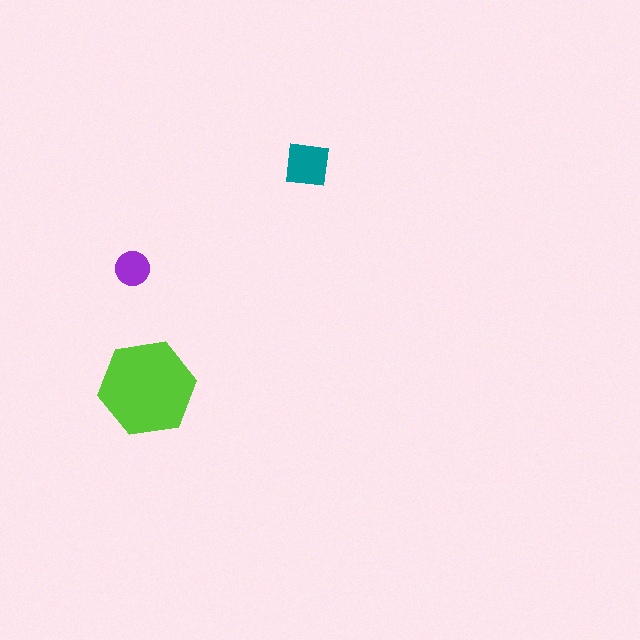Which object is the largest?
The lime hexagon.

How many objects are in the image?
There are 3 objects in the image.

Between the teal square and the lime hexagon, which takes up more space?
The lime hexagon.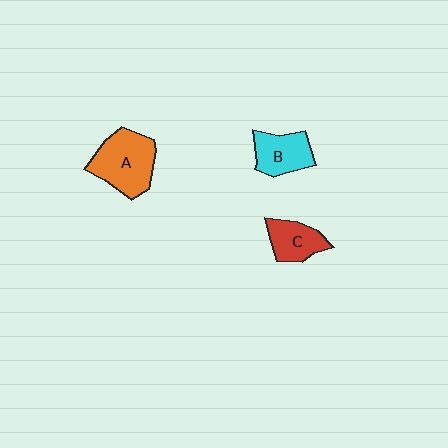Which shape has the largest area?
Shape A (orange).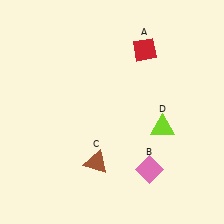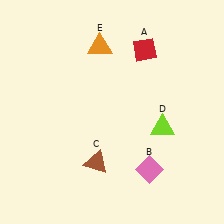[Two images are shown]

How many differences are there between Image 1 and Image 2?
There is 1 difference between the two images.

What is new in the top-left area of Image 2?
An orange triangle (E) was added in the top-left area of Image 2.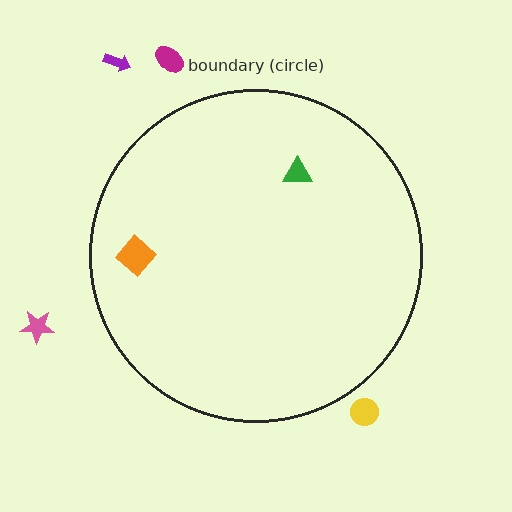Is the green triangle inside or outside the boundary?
Inside.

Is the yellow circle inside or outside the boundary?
Outside.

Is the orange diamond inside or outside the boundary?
Inside.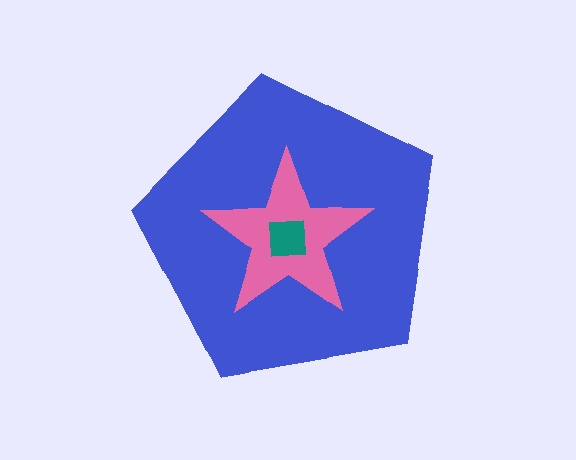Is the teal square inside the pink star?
Yes.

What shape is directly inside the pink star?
The teal square.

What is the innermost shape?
The teal square.